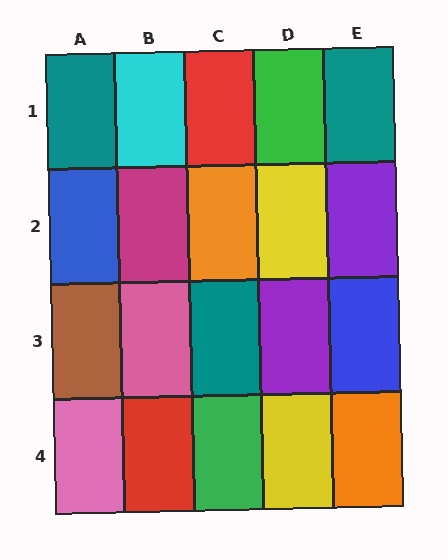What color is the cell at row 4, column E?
Orange.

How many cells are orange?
2 cells are orange.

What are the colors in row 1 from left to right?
Teal, cyan, red, green, teal.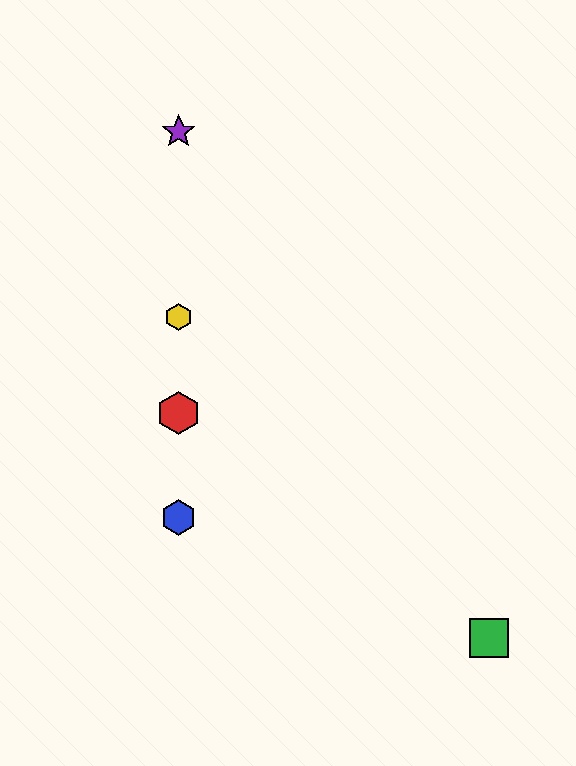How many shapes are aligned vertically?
4 shapes (the red hexagon, the blue hexagon, the yellow hexagon, the purple star) are aligned vertically.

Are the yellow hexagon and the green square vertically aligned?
No, the yellow hexagon is at x≈179 and the green square is at x≈489.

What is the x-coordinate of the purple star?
The purple star is at x≈179.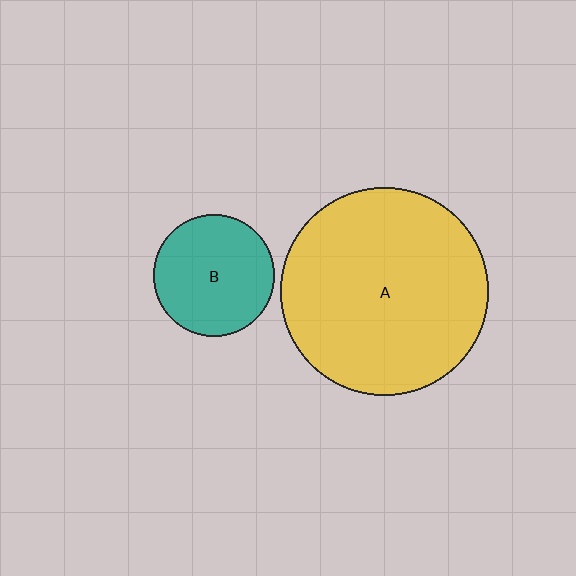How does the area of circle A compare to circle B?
Approximately 3.0 times.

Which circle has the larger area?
Circle A (yellow).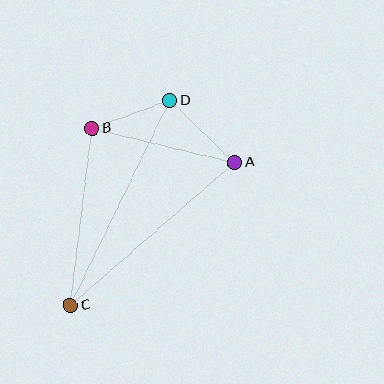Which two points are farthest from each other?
Points C and D are farthest from each other.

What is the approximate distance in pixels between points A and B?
The distance between A and B is approximately 147 pixels.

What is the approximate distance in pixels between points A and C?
The distance between A and C is approximately 218 pixels.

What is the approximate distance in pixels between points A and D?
The distance between A and D is approximately 89 pixels.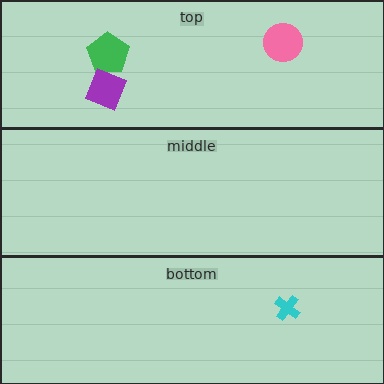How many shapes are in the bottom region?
1.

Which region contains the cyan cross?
The bottom region.